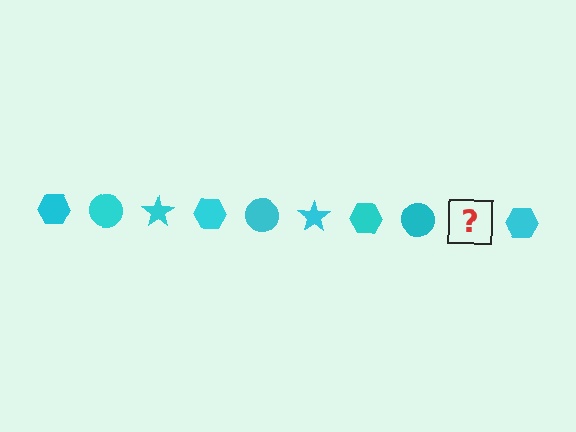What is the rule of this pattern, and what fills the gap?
The rule is that the pattern cycles through hexagon, circle, star shapes in cyan. The gap should be filled with a cyan star.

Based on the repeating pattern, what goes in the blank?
The blank should be a cyan star.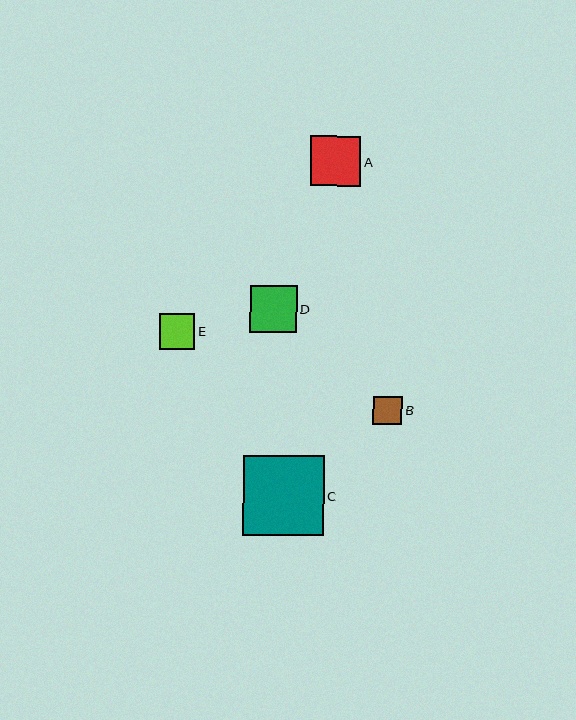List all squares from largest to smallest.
From largest to smallest: C, A, D, E, B.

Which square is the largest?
Square C is the largest with a size of approximately 80 pixels.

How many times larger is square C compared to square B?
Square C is approximately 2.8 times the size of square B.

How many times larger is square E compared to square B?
Square E is approximately 1.2 times the size of square B.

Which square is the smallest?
Square B is the smallest with a size of approximately 29 pixels.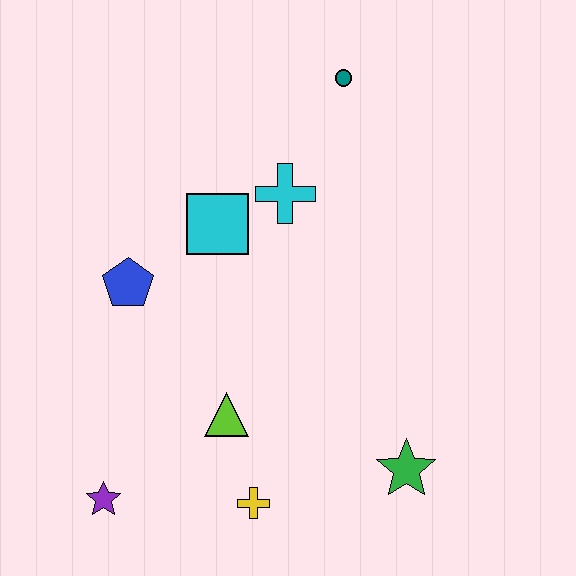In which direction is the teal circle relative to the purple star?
The teal circle is above the purple star.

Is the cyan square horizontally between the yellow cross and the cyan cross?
No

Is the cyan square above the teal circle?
No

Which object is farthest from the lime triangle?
The teal circle is farthest from the lime triangle.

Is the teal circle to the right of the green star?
No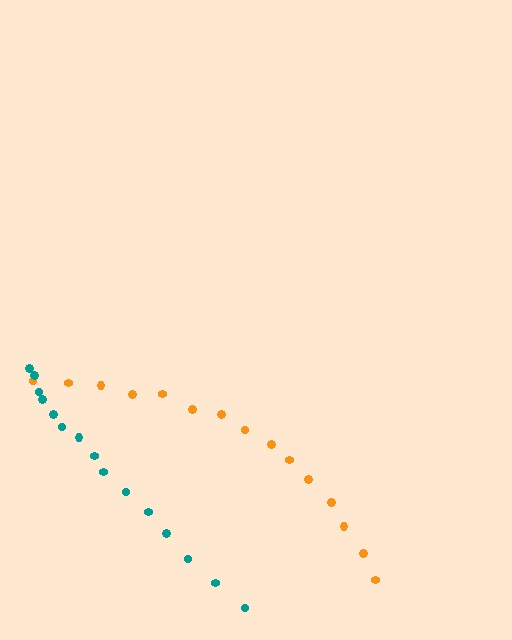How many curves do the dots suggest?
There are 2 distinct paths.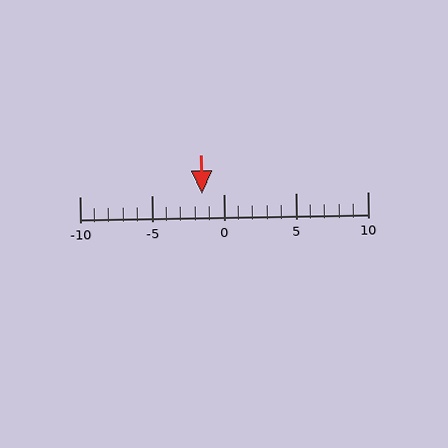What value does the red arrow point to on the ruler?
The red arrow points to approximately -2.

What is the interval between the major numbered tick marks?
The major tick marks are spaced 5 units apart.